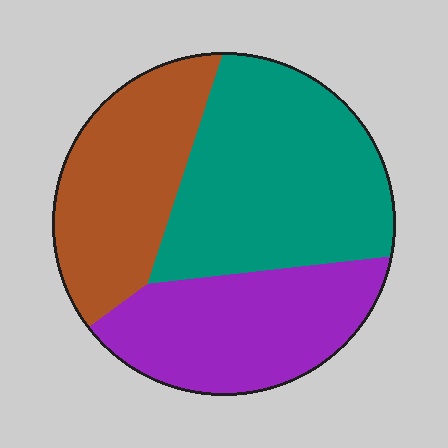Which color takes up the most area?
Teal, at roughly 40%.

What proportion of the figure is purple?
Purple takes up about one third (1/3) of the figure.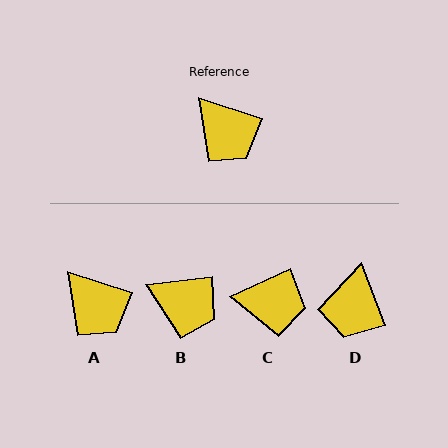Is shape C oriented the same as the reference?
No, it is off by about 42 degrees.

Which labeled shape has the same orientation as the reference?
A.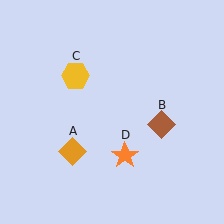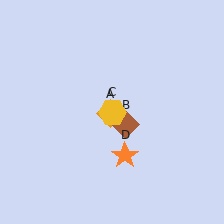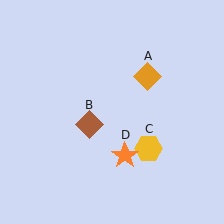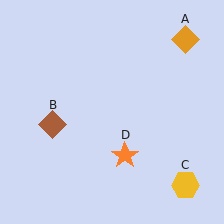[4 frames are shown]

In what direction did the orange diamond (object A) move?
The orange diamond (object A) moved up and to the right.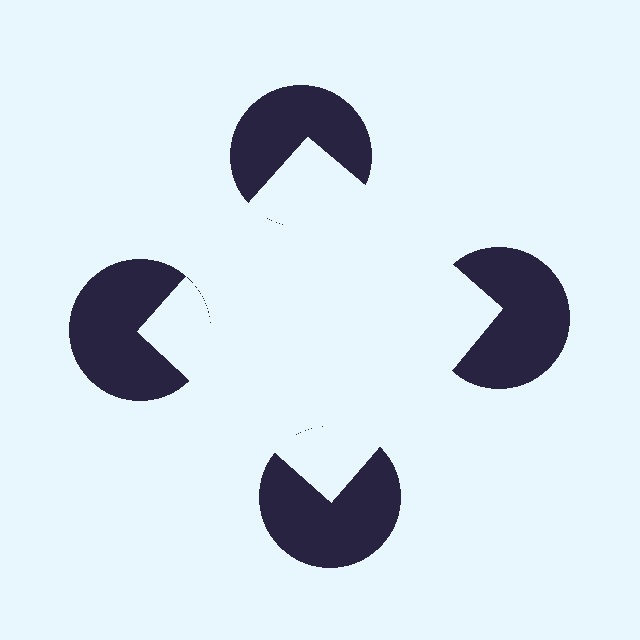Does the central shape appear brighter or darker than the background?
It typically appears slightly brighter than the background, even though no actual brightness change is drawn.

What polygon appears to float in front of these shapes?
An illusory square — its edges are inferred from the aligned wedge cuts in the pac-man discs, not physically drawn.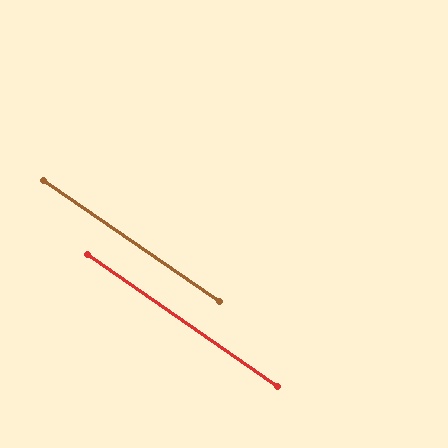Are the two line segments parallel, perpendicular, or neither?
Parallel — their directions differ by only 0.2°.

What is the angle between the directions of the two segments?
Approximately 0 degrees.